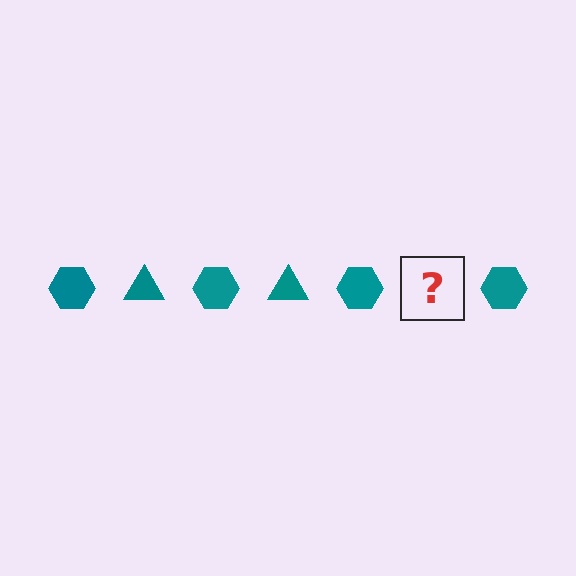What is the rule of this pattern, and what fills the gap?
The rule is that the pattern cycles through hexagon, triangle shapes in teal. The gap should be filled with a teal triangle.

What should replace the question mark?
The question mark should be replaced with a teal triangle.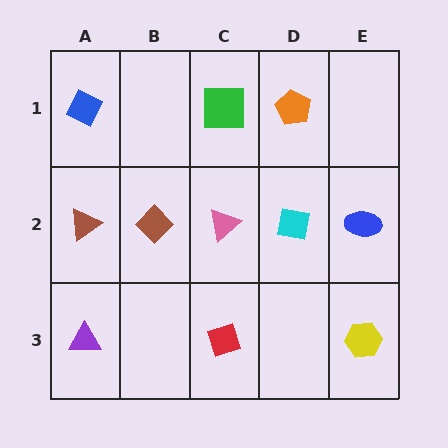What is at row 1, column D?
An orange pentagon.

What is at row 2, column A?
A brown triangle.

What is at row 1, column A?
A blue diamond.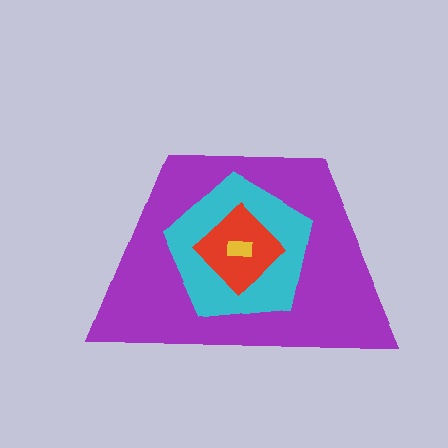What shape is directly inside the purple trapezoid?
The cyan pentagon.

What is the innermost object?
The yellow rectangle.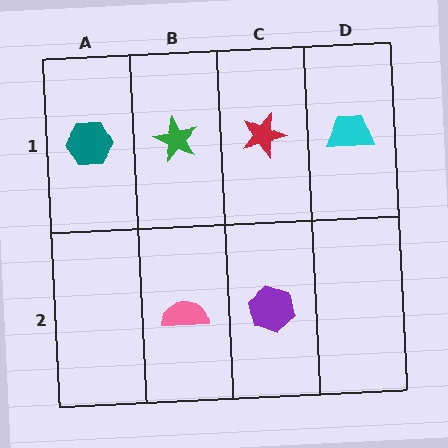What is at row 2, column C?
A purple hexagon.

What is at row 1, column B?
A green star.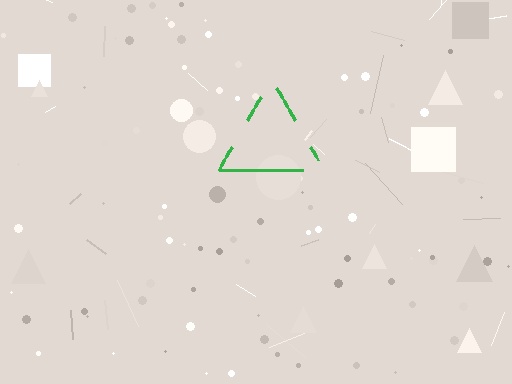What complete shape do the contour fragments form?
The contour fragments form a triangle.